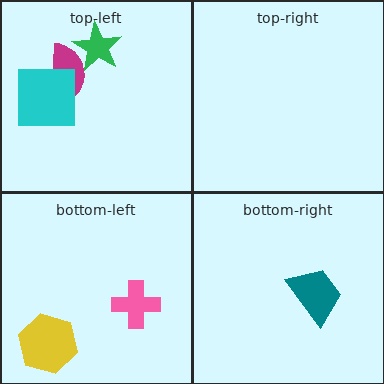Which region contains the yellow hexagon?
The bottom-left region.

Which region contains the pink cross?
The bottom-left region.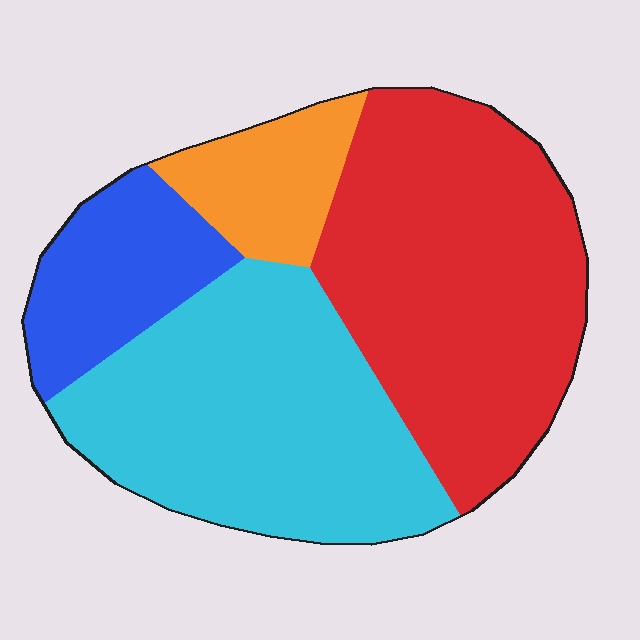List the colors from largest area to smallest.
From largest to smallest: red, cyan, blue, orange.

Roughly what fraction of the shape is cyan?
Cyan takes up between a third and a half of the shape.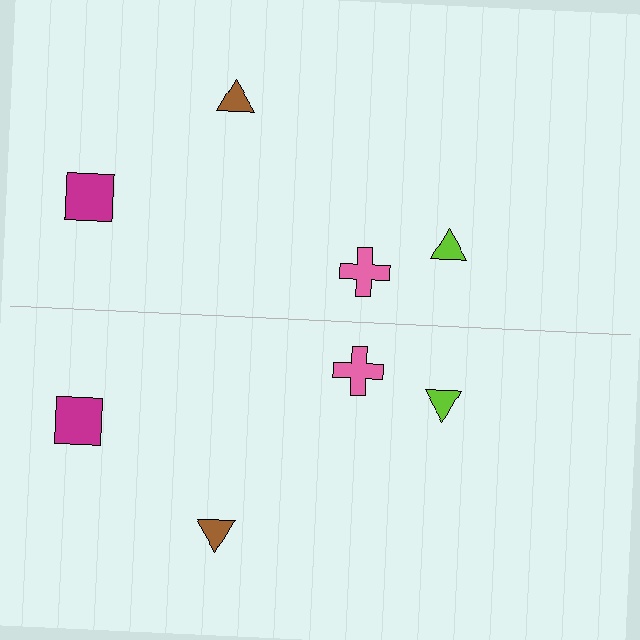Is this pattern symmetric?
Yes, this pattern has bilateral (reflection) symmetry.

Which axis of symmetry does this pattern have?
The pattern has a horizontal axis of symmetry running through the center of the image.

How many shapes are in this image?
There are 8 shapes in this image.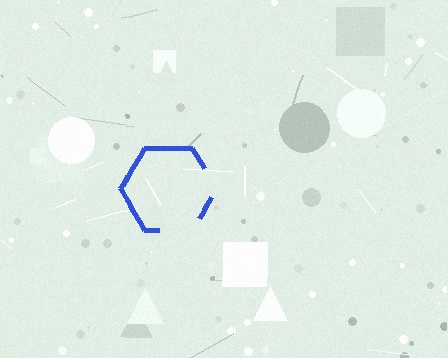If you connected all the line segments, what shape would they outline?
They would outline a hexagon.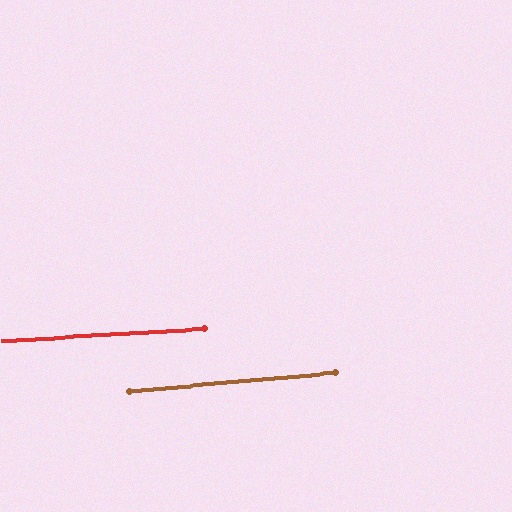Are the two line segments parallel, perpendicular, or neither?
Parallel — their directions differ by only 1.3°.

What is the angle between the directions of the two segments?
Approximately 1 degree.